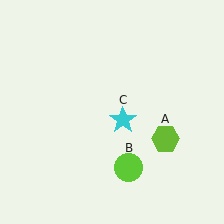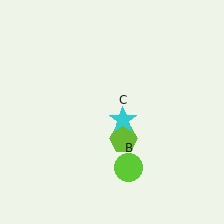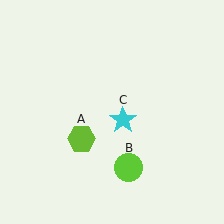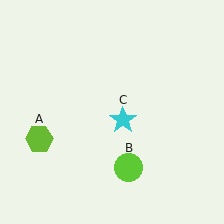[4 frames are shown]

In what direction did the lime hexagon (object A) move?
The lime hexagon (object A) moved left.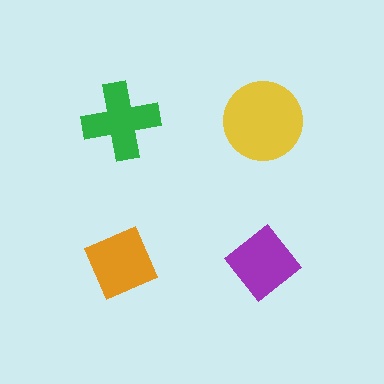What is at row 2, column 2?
A purple diamond.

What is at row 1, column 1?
A green cross.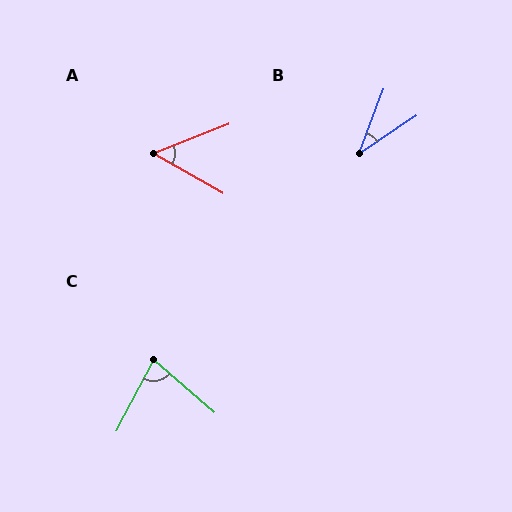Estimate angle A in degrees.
Approximately 51 degrees.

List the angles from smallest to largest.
B (36°), A (51°), C (76°).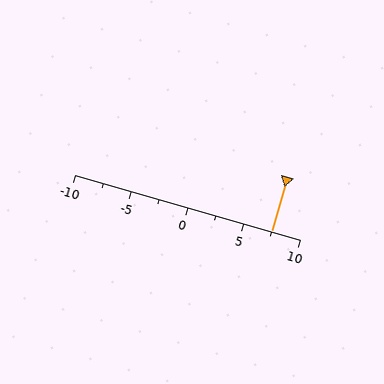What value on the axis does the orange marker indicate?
The marker indicates approximately 7.5.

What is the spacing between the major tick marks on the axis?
The major ticks are spaced 5 apart.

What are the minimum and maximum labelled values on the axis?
The axis runs from -10 to 10.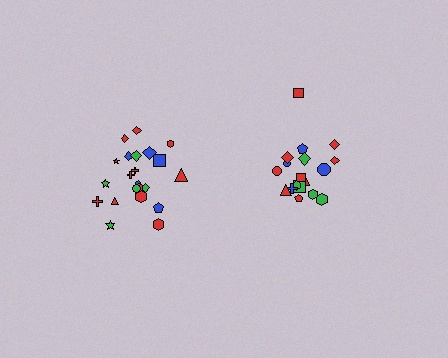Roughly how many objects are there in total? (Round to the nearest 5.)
Roughly 40 objects in total.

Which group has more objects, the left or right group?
The left group.